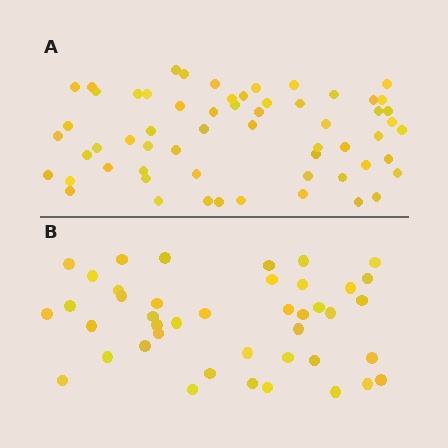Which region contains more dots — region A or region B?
Region A (the top region) has more dots.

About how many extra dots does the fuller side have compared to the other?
Region A has approximately 20 more dots than region B.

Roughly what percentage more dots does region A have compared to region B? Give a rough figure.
About 45% more.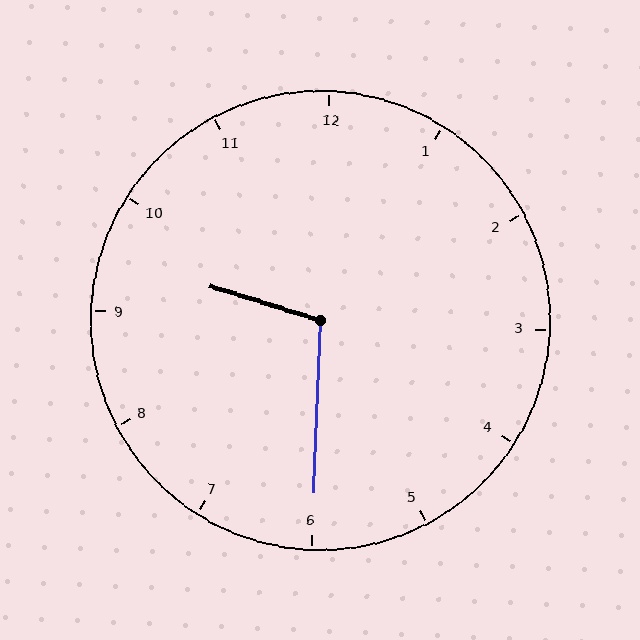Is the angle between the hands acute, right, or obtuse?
It is obtuse.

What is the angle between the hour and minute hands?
Approximately 105 degrees.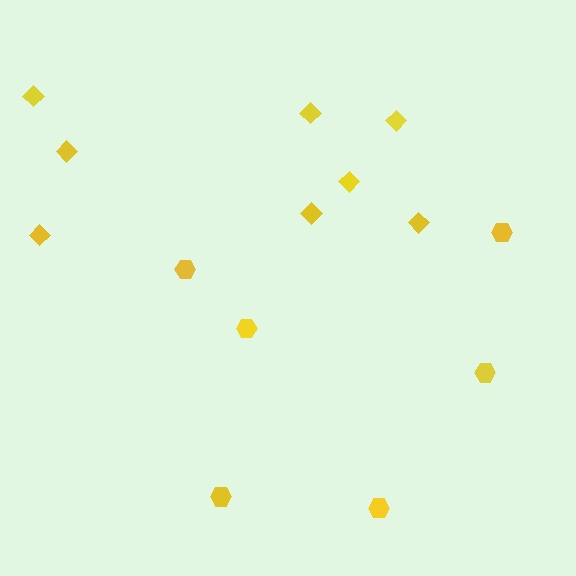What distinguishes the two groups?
There are 2 groups: one group of diamonds (8) and one group of hexagons (6).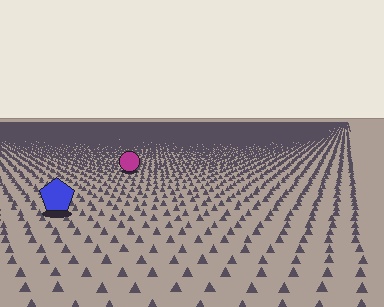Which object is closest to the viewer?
The blue pentagon is closest. The texture marks near it are larger and more spread out.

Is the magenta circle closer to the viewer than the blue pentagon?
No. The blue pentagon is closer — you can tell from the texture gradient: the ground texture is coarser near it.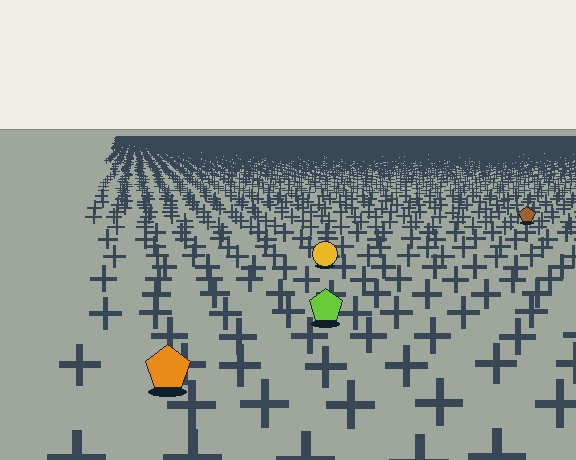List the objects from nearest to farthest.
From nearest to farthest: the orange pentagon, the lime pentagon, the yellow circle, the brown pentagon.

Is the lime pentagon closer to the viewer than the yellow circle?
Yes. The lime pentagon is closer — you can tell from the texture gradient: the ground texture is coarser near it.